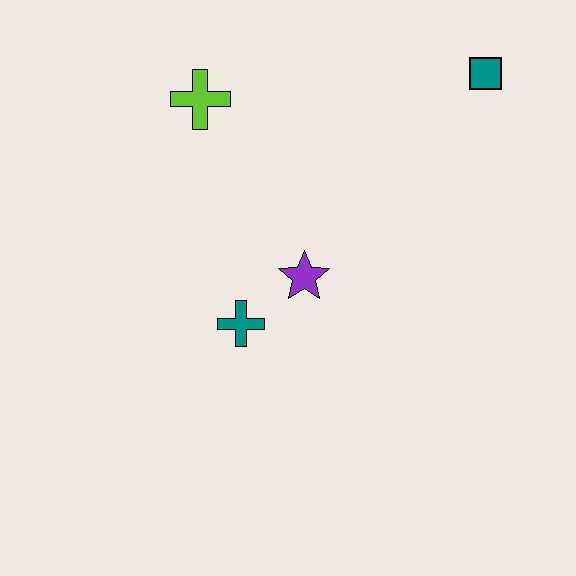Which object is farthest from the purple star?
The teal square is farthest from the purple star.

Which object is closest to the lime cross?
The purple star is closest to the lime cross.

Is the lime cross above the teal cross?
Yes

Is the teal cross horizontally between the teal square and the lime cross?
Yes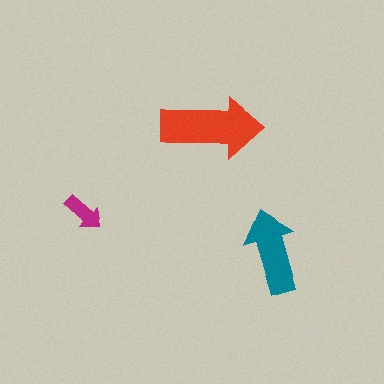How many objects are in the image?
There are 3 objects in the image.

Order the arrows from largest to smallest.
the red one, the teal one, the magenta one.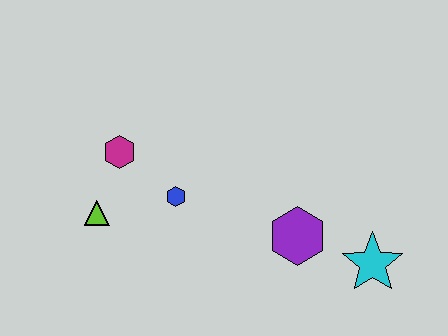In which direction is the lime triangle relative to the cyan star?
The lime triangle is to the left of the cyan star.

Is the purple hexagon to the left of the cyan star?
Yes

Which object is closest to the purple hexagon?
The cyan star is closest to the purple hexagon.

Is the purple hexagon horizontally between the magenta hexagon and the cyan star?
Yes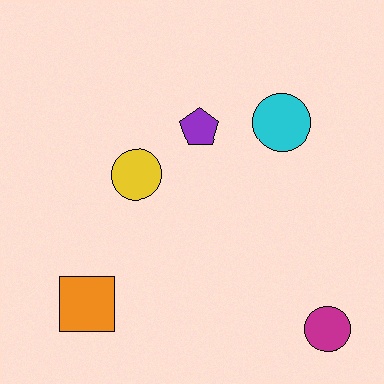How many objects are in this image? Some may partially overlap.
There are 5 objects.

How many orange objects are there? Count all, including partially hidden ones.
There is 1 orange object.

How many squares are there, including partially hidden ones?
There is 1 square.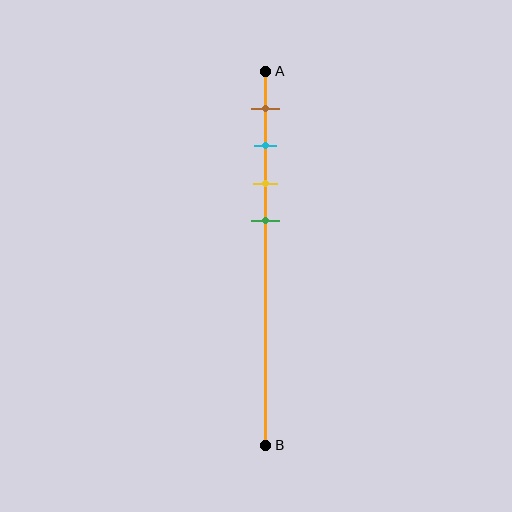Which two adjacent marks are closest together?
The cyan and yellow marks are the closest adjacent pair.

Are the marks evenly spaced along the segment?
Yes, the marks are approximately evenly spaced.